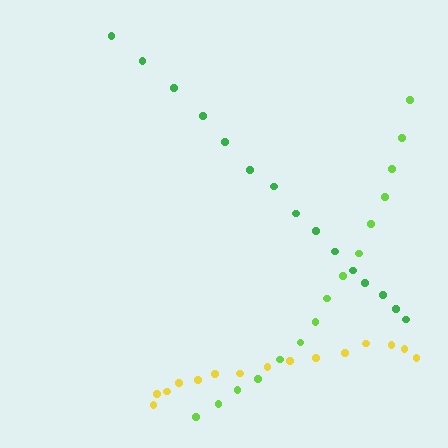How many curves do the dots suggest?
There are 3 distinct paths.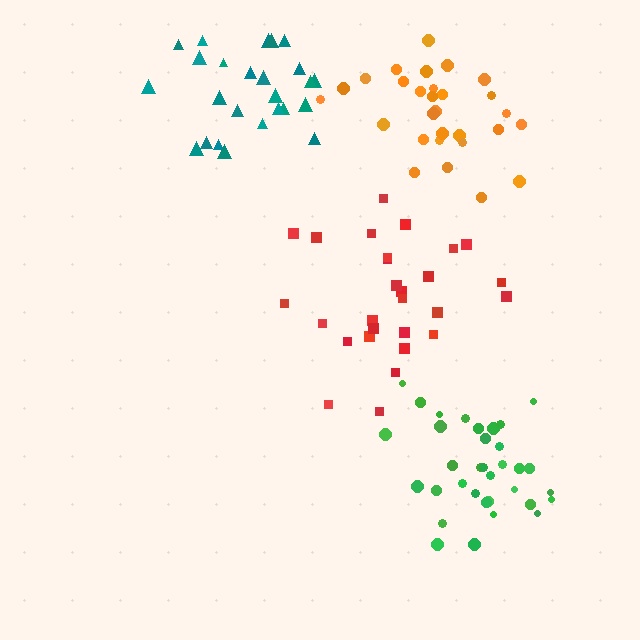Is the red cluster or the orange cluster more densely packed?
Orange.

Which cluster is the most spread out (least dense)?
Teal.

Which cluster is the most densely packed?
Green.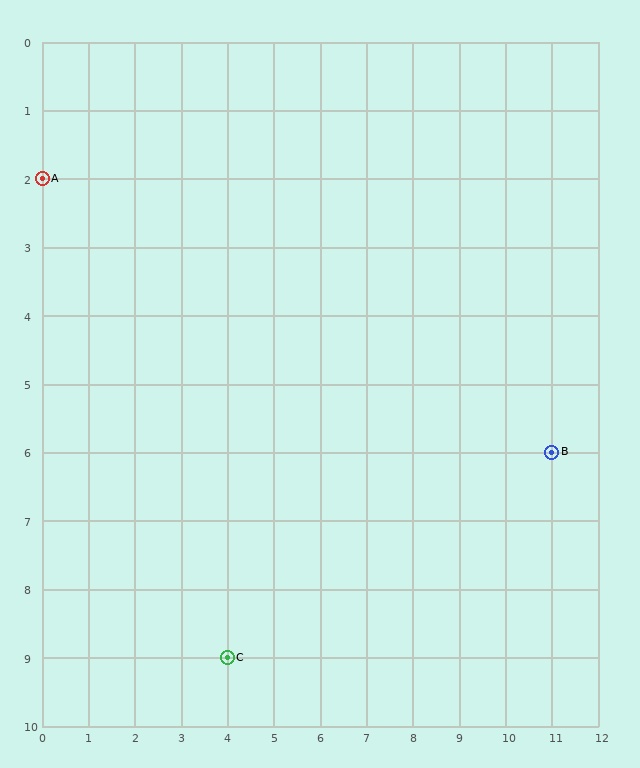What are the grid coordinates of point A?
Point A is at grid coordinates (0, 2).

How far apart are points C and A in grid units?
Points C and A are 4 columns and 7 rows apart (about 8.1 grid units diagonally).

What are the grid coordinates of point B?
Point B is at grid coordinates (11, 6).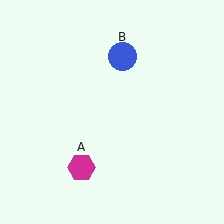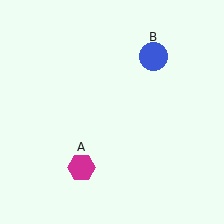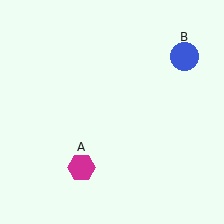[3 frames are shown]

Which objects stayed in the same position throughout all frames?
Magenta hexagon (object A) remained stationary.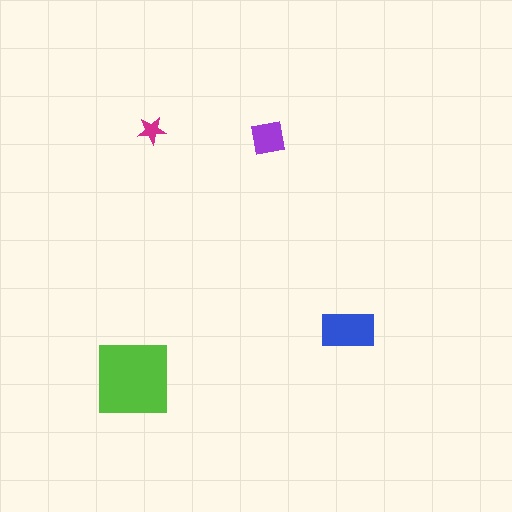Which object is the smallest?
The magenta star.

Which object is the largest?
The lime square.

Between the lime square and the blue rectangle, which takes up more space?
The lime square.